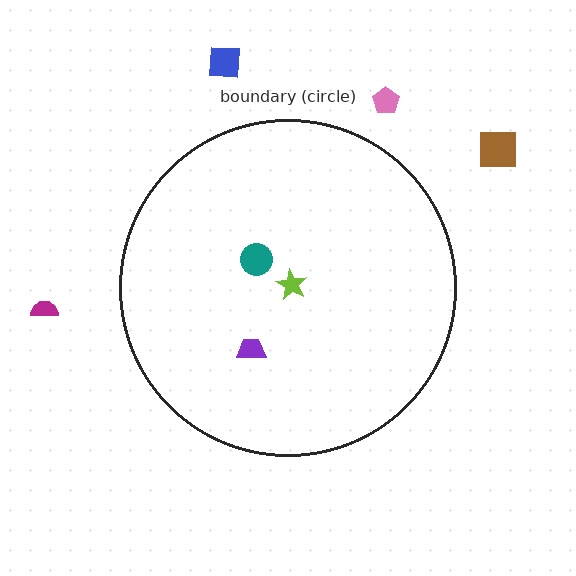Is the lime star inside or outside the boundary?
Inside.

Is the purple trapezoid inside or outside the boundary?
Inside.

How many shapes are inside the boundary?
3 inside, 4 outside.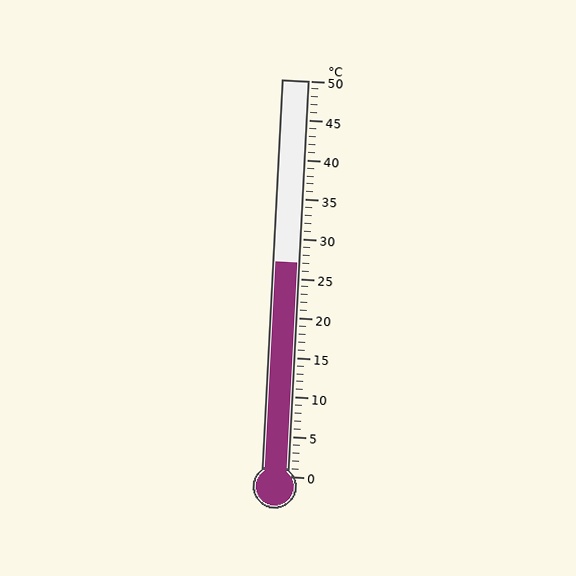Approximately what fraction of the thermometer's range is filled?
The thermometer is filled to approximately 55% of its range.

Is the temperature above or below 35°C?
The temperature is below 35°C.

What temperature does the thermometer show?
The thermometer shows approximately 27°C.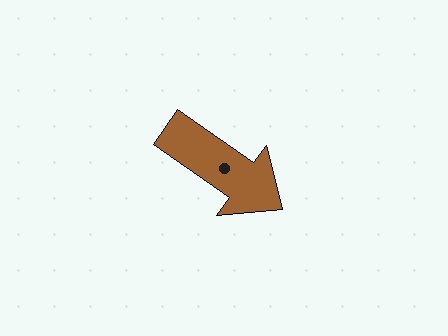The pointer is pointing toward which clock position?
Roughly 4 o'clock.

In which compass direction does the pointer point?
Southeast.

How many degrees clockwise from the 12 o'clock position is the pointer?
Approximately 125 degrees.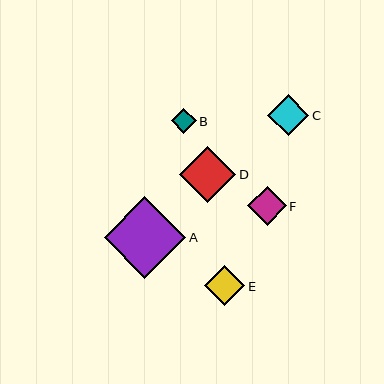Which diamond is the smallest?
Diamond B is the smallest with a size of approximately 25 pixels.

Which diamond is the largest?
Diamond A is the largest with a size of approximately 81 pixels.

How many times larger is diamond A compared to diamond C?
Diamond A is approximately 2.0 times the size of diamond C.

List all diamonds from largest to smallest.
From largest to smallest: A, D, C, E, F, B.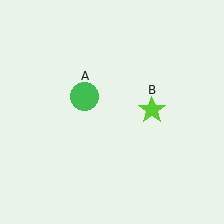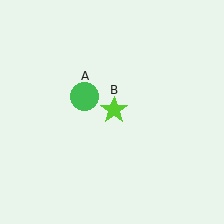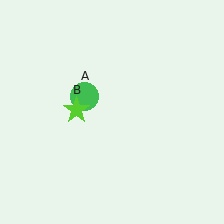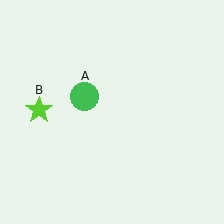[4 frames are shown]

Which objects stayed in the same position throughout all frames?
Green circle (object A) remained stationary.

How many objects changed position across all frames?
1 object changed position: lime star (object B).